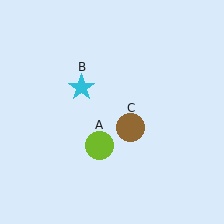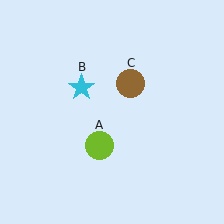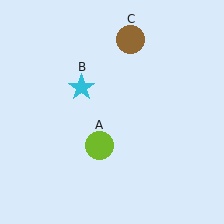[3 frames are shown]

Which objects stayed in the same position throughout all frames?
Lime circle (object A) and cyan star (object B) remained stationary.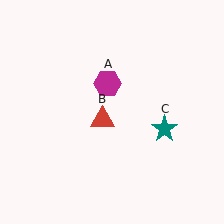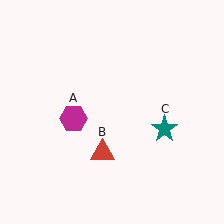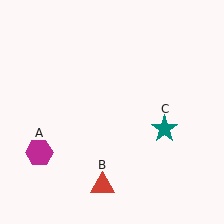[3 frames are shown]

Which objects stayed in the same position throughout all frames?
Teal star (object C) remained stationary.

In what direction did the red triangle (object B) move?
The red triangle (object B) moved down.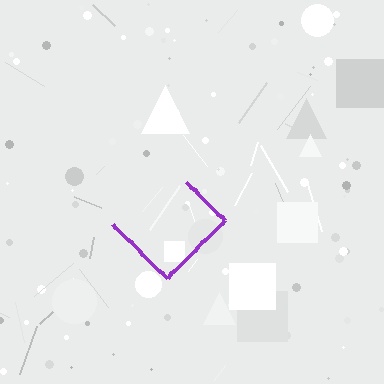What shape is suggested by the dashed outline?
The dashed outline suggests a diamond.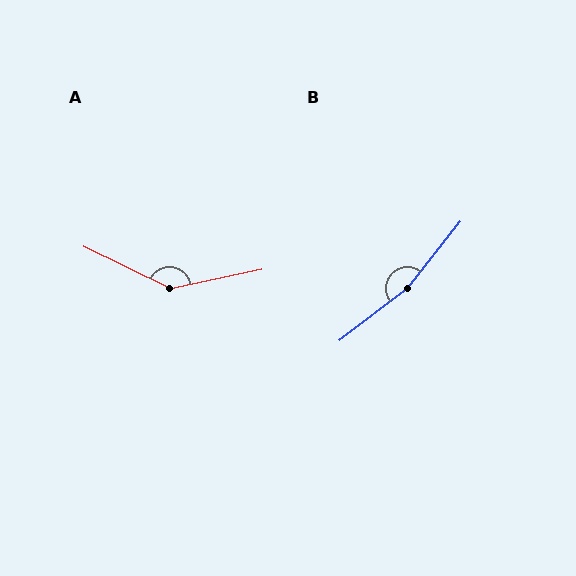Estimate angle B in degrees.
Approximately 166 degrees.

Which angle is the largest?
B, at approximately 166 degrees.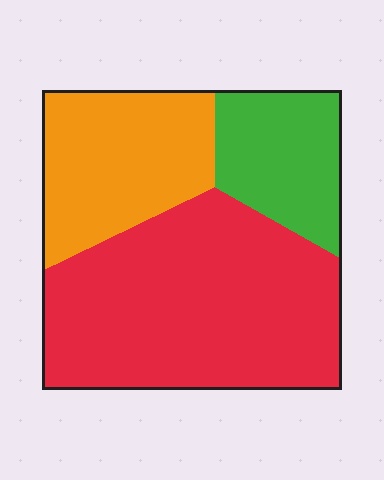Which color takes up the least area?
Green, at roughly 20%.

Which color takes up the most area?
Red, at roughly 55%.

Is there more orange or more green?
Orange.